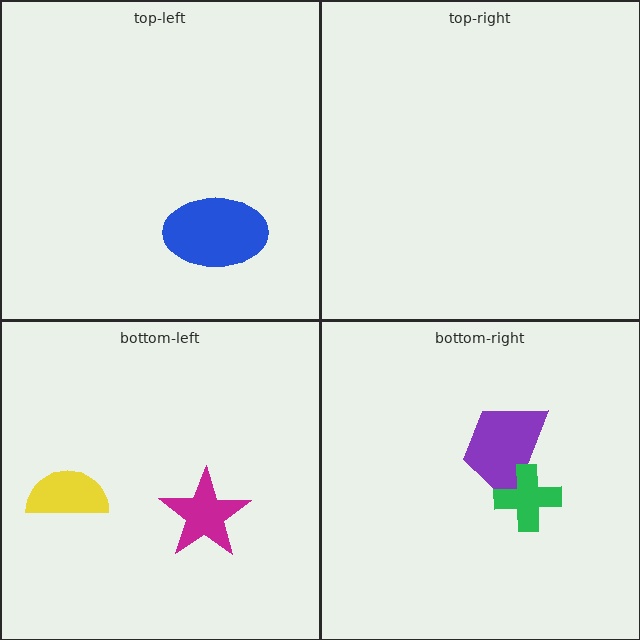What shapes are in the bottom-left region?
The magenta star, the yellow semicircle.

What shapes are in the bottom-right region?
The purple trapezoid, the green cross.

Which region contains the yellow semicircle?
The bottom-left region.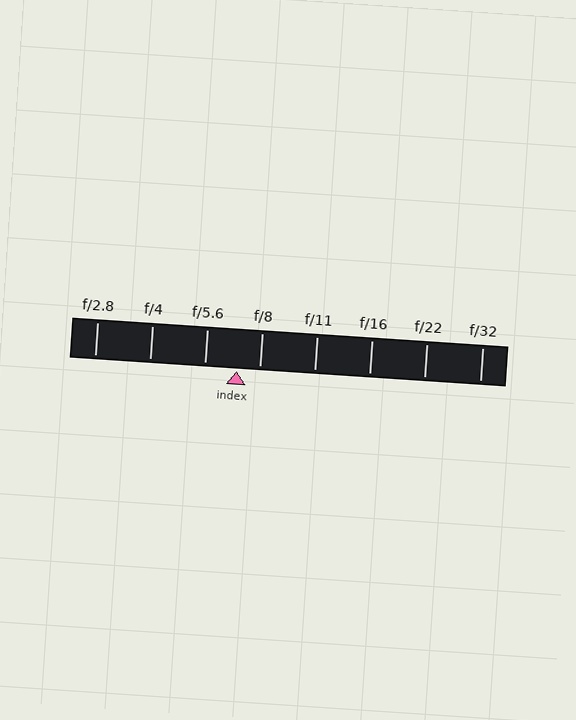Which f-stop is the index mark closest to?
The index mark is closest to f/8.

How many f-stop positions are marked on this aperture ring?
There are 8 f-stop positions marked.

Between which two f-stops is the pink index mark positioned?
The index mark is between f/5.6 and f/8.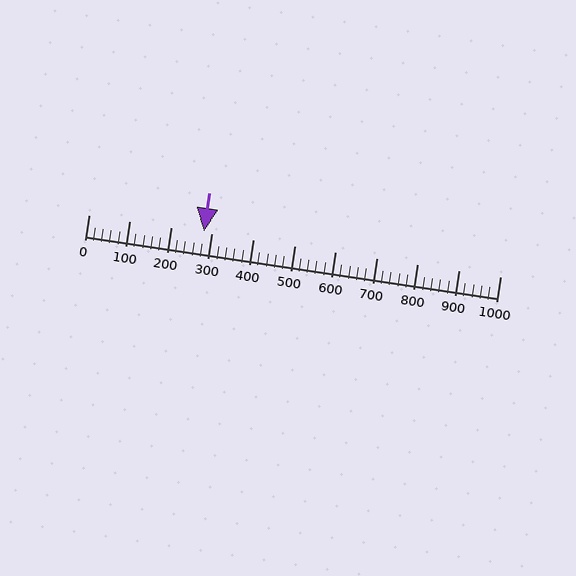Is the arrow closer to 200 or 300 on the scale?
The arrow is closer to 300.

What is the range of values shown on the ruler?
The ruler shows values from 0 to 1000.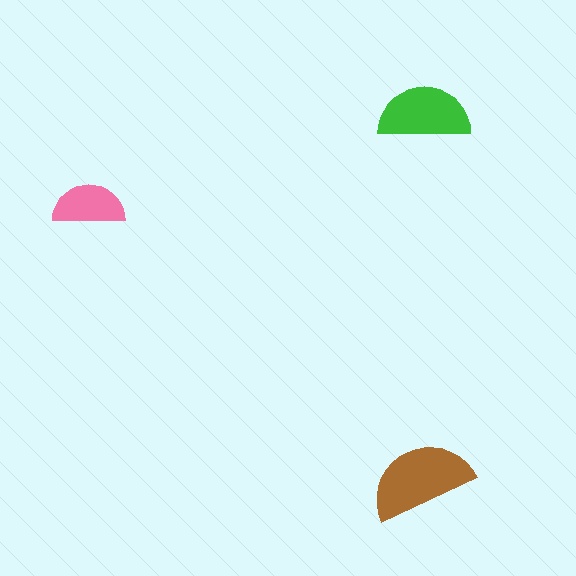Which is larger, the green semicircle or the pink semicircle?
The green one.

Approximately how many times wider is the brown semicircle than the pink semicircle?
About 1.5 times wider.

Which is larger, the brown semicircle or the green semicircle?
The brown one.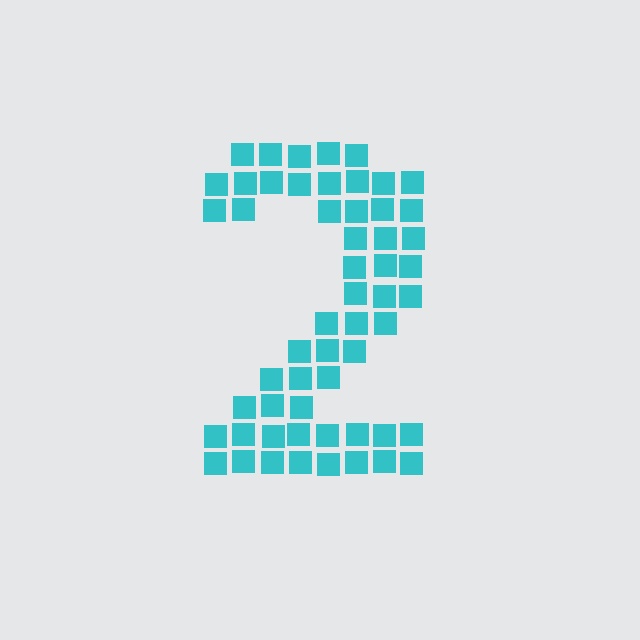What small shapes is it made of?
It is made of small squares.